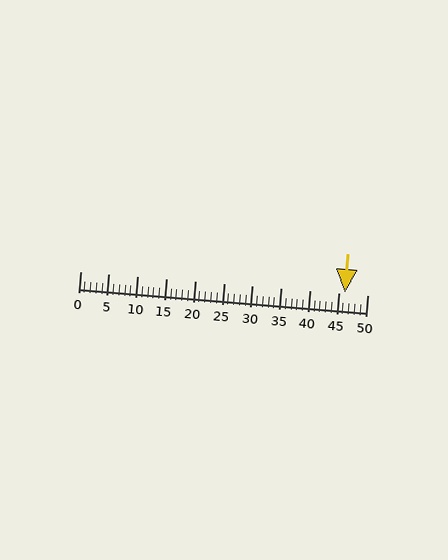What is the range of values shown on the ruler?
The ruler shows values from 0 to 50.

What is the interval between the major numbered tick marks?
The major tick marks are spaced 5 units apart.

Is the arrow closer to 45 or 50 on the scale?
The arrow is closer to 45.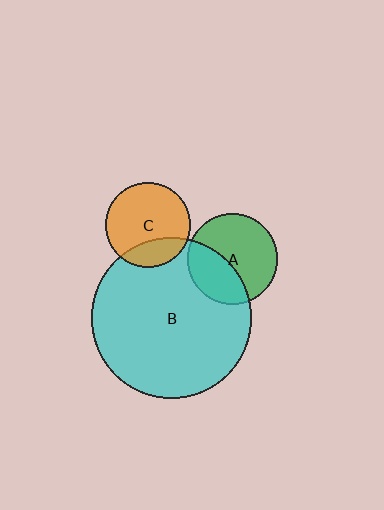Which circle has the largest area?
Circle B (cyan).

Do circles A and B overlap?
Yes.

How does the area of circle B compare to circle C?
Approximately 3.6 times.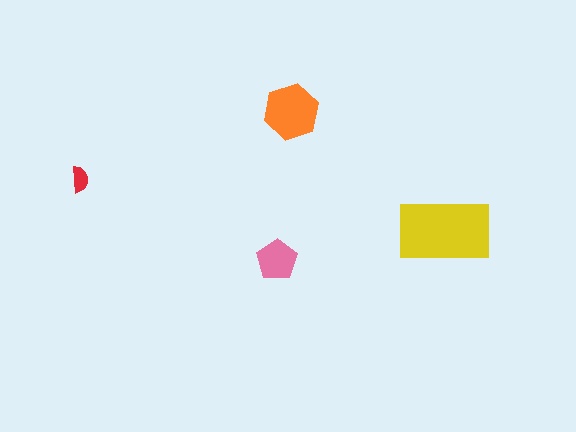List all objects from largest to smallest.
The yellow rectangle, the orange hexagon, the pink pentagon, the red semicircle.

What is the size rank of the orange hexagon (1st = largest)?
2nd.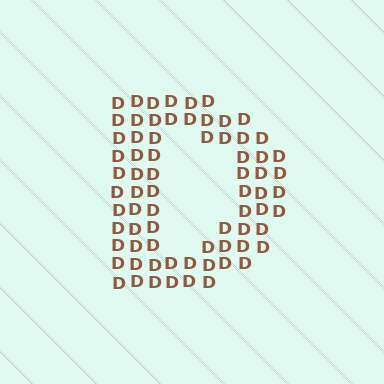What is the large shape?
The large shape is the letter D.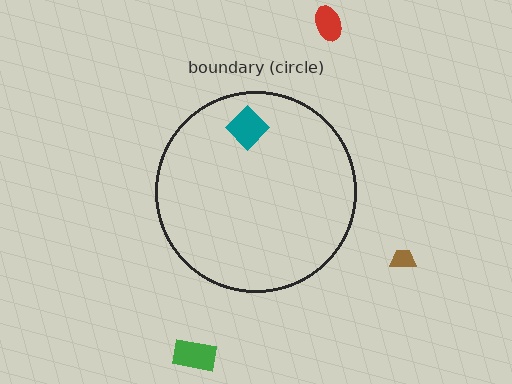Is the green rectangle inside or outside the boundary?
Outside.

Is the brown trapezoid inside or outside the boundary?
Outside.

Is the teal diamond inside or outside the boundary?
Inside.